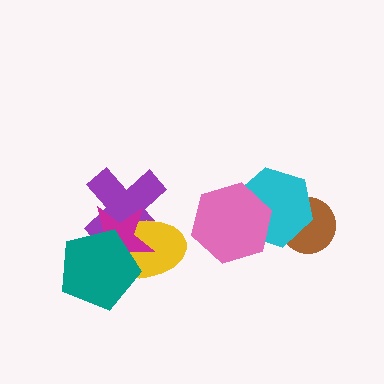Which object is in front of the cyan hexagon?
The pink hexagon is in front of the cyan hexagon.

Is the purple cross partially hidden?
Yes, it is partially covered by another shape.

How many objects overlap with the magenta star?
3 objects overlap with the magenta star.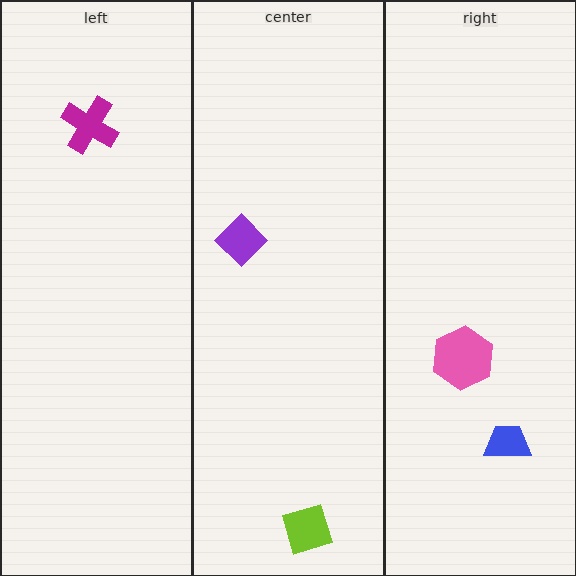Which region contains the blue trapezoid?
The right region.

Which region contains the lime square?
The center region.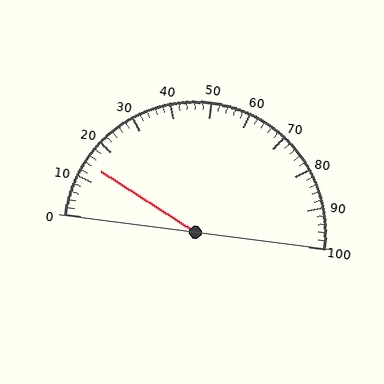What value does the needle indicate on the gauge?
The needle indicates approximately 14.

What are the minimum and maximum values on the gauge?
The gauge ranges from 0 to 100.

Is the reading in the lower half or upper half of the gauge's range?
The reading is in the lower half of the range (0 to 100).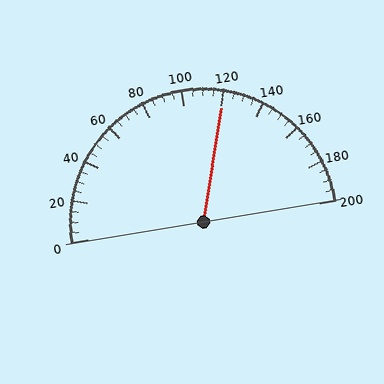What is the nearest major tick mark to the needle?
The nearest major tick mark is 120.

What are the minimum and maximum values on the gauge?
The gauge ranges from 0 to 200.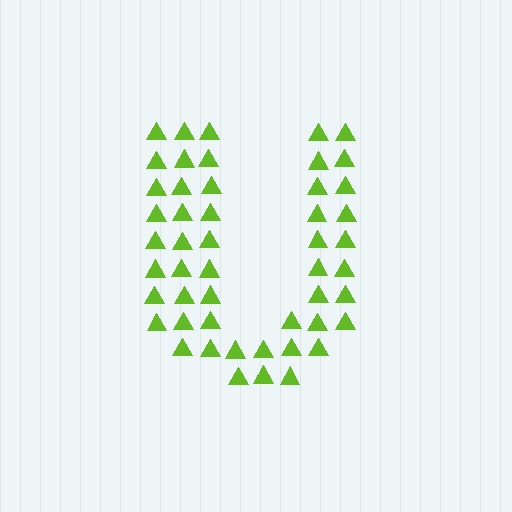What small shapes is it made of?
It is made of small triangles.